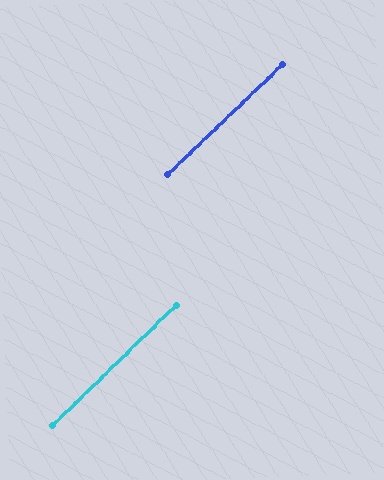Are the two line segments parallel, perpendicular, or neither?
Parallel — their directions differ by only 0.7°.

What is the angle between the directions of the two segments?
Approximately 1 degree.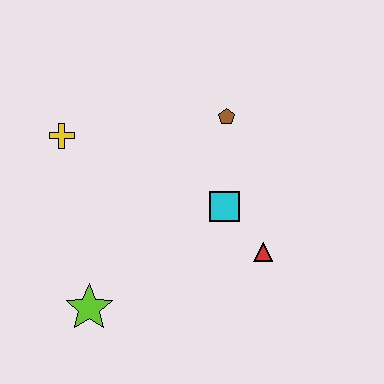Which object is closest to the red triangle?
The cyan square is closest to the red triangle.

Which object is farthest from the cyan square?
The yellow cross is farthest from the cyan square.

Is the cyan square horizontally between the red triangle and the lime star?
Yes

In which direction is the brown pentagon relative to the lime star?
The brown pentagon is above the lime star.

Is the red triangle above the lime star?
Yes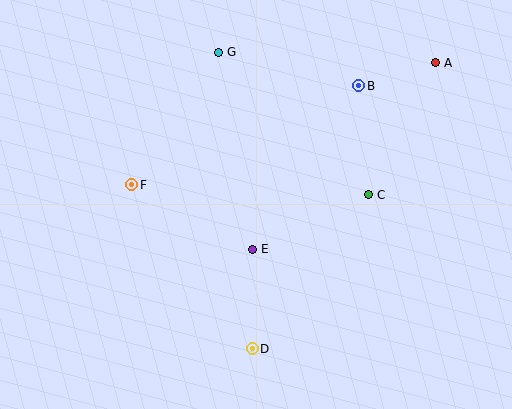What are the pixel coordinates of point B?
Point B is at (359, 86).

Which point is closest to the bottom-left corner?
Point D is closest to the bottom-left corner.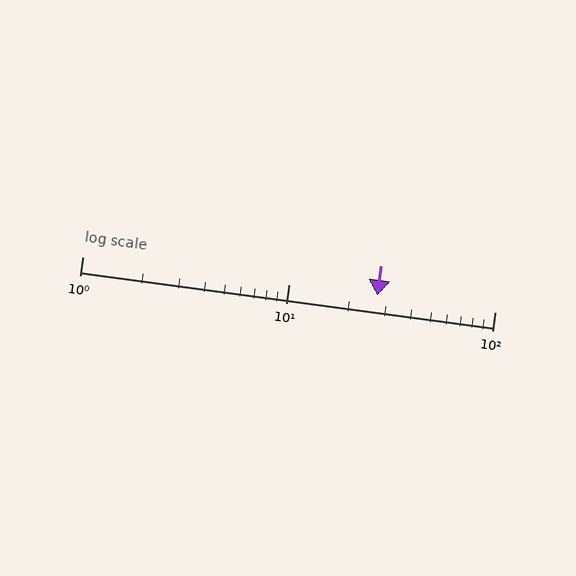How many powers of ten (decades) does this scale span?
The scale spans 2 decades, from 1 to 100.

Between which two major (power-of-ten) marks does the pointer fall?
The pointer is between 10 and 100.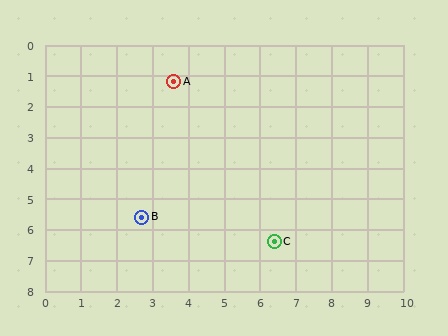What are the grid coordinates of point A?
Point A is at approximately (3.6, 1.2).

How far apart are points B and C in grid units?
Points B and C are about 3.8 grid units apart.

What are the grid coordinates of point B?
Point B is at approximately (2.7, 5.6).